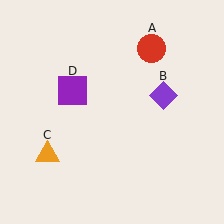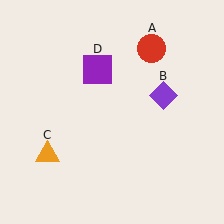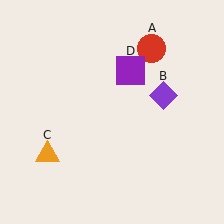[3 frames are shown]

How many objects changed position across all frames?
1 object changed position: purple square (object D).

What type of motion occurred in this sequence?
The purple square (object D) rotated clockwise around the center of the scene.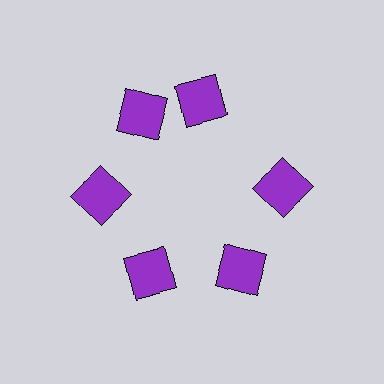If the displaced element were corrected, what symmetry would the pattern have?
It would have 6-fold rotational symmetry — the pattern would map onto itself every 60 degrees.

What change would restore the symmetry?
The symmetry would be restored by rotating it back into even spacing with its neighbors so that all 6 squares sit at equal angles and equal distance from the center.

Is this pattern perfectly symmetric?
No. The 6 purple squares are arranged in a ring, but one element near the 1 o'clock position is rotated out of alignment along the ring, breaking the 6-fold rotational symmetry.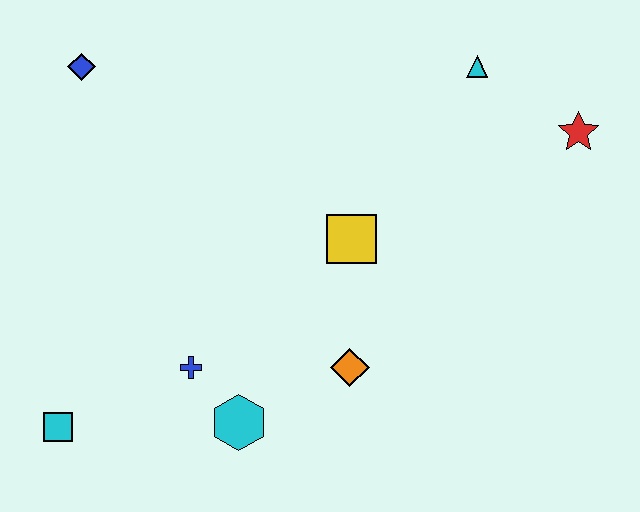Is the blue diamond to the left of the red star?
Yes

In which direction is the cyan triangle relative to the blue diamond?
The cyan triangle is to the right of the blue diamond.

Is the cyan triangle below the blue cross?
No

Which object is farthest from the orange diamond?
The blue diamond is farthest from the orange diamond.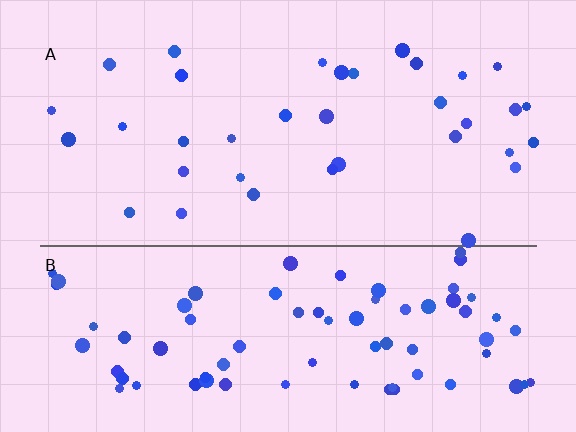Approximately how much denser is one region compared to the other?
Approximately 2.4× — region B over region A.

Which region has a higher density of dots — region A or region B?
B (the bottom).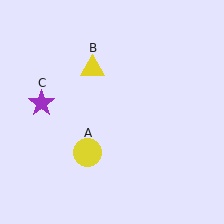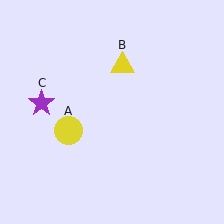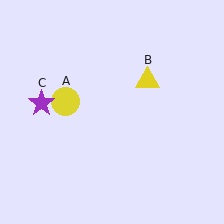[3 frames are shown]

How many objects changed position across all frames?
2 objects changed position: yellow circle (object A), yellow triangle (object B).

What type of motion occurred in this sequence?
The yellow circle (object A), yellow triangle (object B) rotated clockwise around the center of the scene.